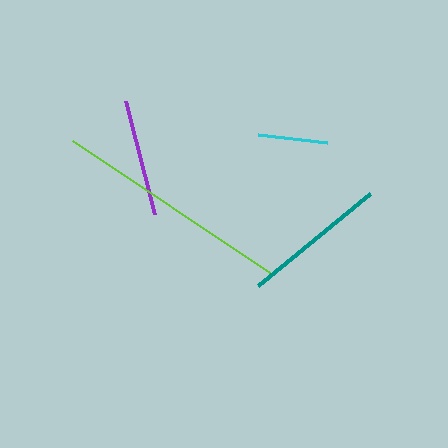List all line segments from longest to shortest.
From longest to shortest: lime, teal, purple, cyan.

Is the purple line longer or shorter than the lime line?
The lime line is longer than the purple line.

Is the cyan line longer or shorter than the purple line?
The purple line is longer than the cyan line.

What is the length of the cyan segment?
The cyan segment is approximately 70 pixels long.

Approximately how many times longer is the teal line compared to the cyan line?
The teal line is approximately 2.1 times the length of the cyan line.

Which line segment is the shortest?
The cyan line is the shortest at approximately 70 pixels.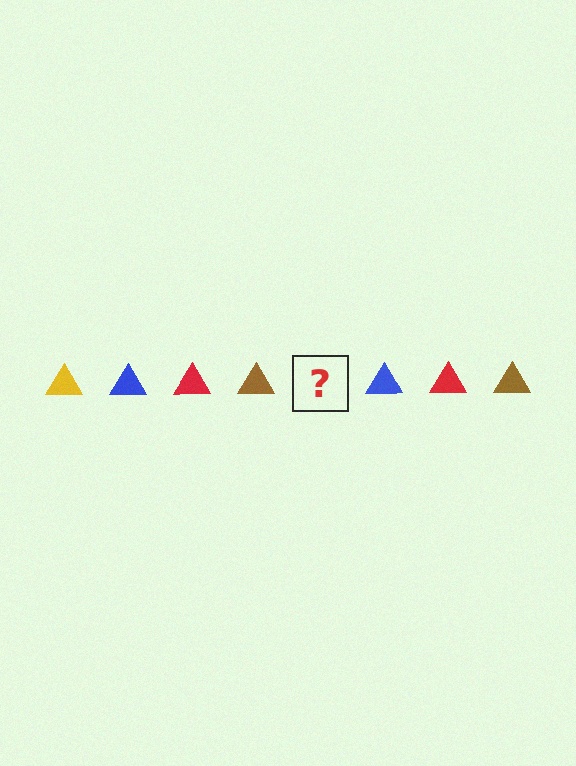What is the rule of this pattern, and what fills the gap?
The rule is that the pattern cycles through yellow, blue, red, brown triangles. The gap should be filled with a yellow triangle.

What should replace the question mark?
The question mark should be replaced with a yellow triangle.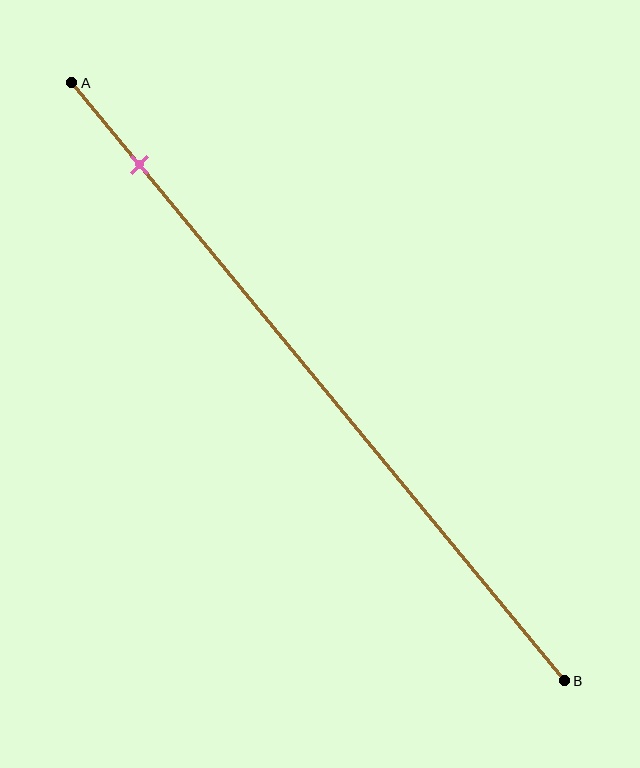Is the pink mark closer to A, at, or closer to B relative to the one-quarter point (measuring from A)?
The pink mark is closer to point A than the one-quarter point of segment AB.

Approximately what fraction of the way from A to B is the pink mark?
The pink mark is approximately 15% of the way from A to B.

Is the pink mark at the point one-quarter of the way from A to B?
No, the mark is at about 15% from A, not at the 25% one-quarter point.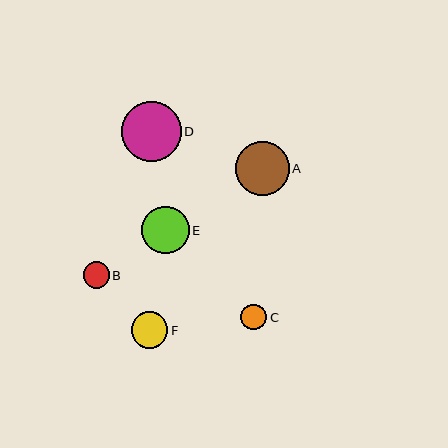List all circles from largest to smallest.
From largest to smallest: D, A, E, F, B, C.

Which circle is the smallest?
Circle C is the smallest with a size of approximately 26 pixels.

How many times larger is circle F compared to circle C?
Circle F is approximately 1.4 times the size of circle C.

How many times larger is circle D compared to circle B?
Circle D is approximately 2.3 times the size of circle B.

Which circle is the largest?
Circle D is the largest with a size of approximately 60 pixels.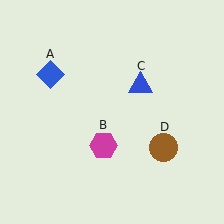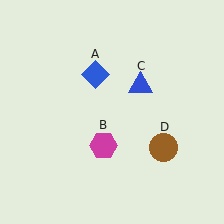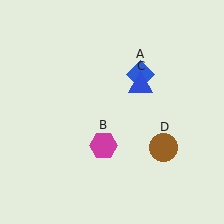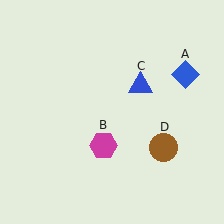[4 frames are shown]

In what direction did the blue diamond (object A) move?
The blue diamond (object A) moved right.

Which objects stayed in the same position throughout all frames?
Magenta hexagon (object B) and blue triangle (object C) and brown circle (object D) remained stationary.